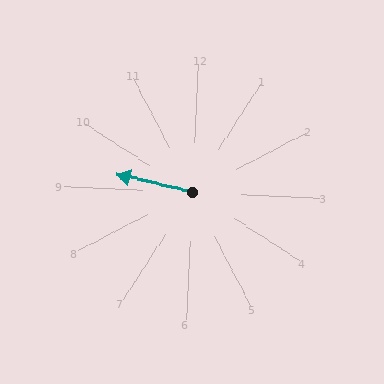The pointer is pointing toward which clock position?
Roughly 9 o'clock.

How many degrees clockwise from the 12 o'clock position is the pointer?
Approximately 280 degrees.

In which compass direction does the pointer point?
West.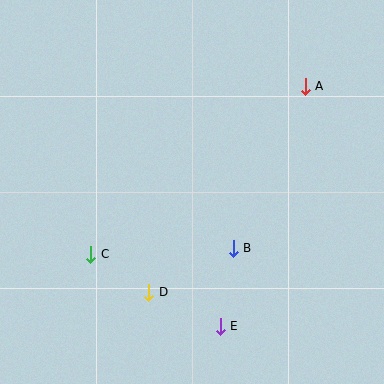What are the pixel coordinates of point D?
Point D is at (149, 292).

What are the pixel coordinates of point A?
Point A is at (305, 86).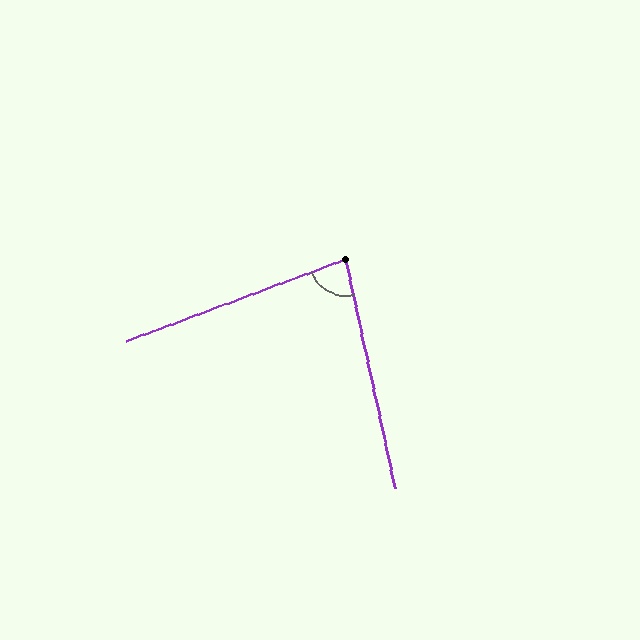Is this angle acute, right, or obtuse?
It is acute.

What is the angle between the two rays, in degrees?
Approximately 82 degrees.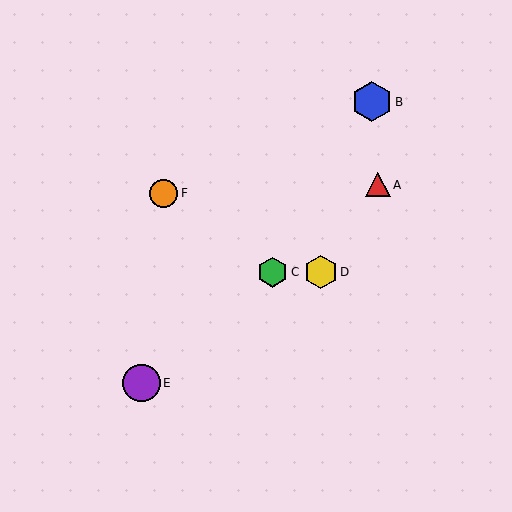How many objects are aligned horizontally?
2 objects (C, D) are aligned horizontally.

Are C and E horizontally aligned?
No, C is at y≈272 and E is at y≈383.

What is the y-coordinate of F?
Object F is at y≈193.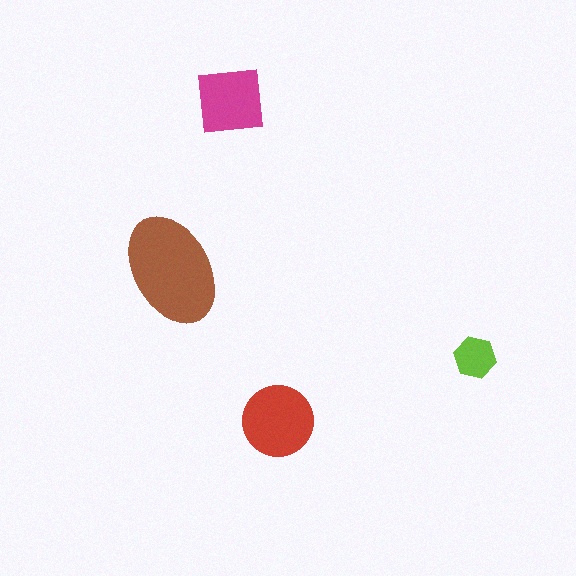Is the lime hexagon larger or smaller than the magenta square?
Smaller.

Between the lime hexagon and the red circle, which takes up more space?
The red circle.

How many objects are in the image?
There are 4 objects in the image.